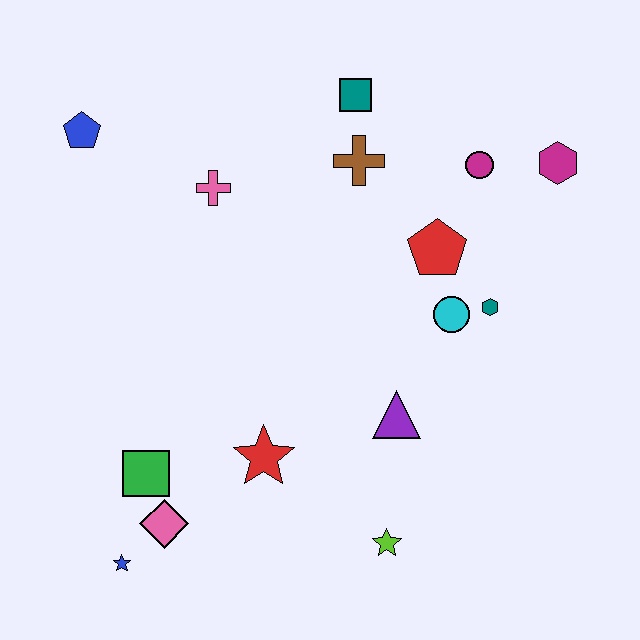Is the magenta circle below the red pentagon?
No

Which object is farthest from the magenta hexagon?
The blue star is farthest from the magenta hexagon.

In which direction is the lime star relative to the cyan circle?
The lime star is below the cyan circle.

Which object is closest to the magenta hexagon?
The magenta circle is closest to the magenta hexagon.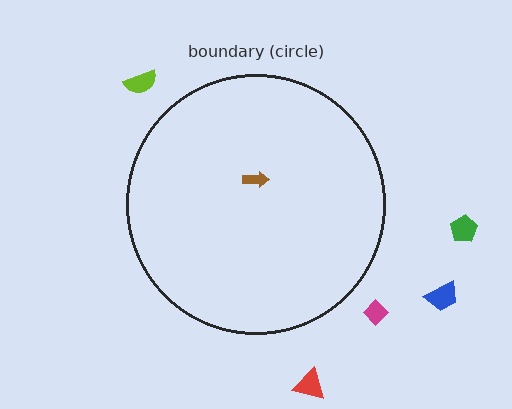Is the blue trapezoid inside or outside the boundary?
Outside.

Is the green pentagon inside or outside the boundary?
Outside.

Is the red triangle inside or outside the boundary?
Outside.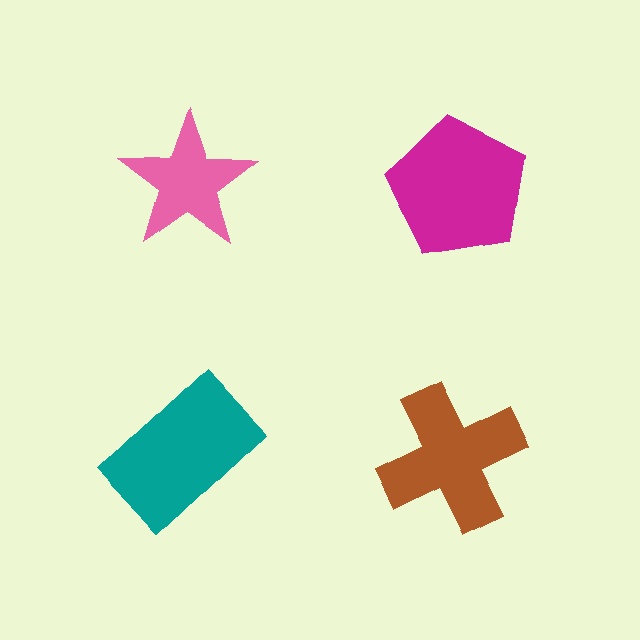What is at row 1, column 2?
A magenta pentagon.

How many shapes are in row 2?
2 shapes.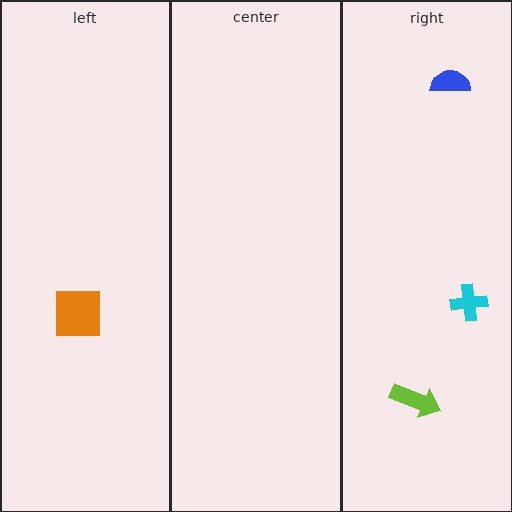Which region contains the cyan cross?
The right region.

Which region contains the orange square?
The left region.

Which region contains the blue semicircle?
The right region.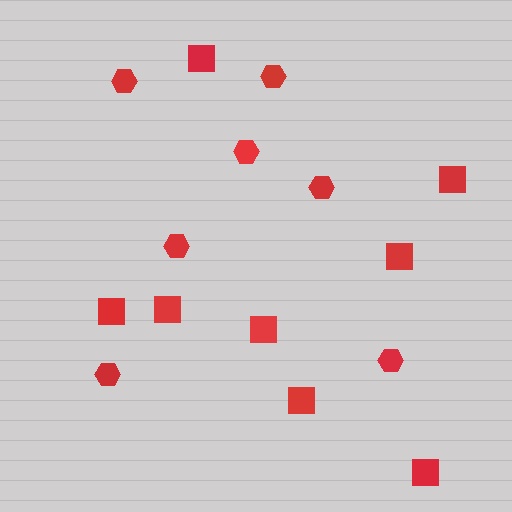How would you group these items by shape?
There are 2 groups: one group of hexagons (7) and one group of squares (8).